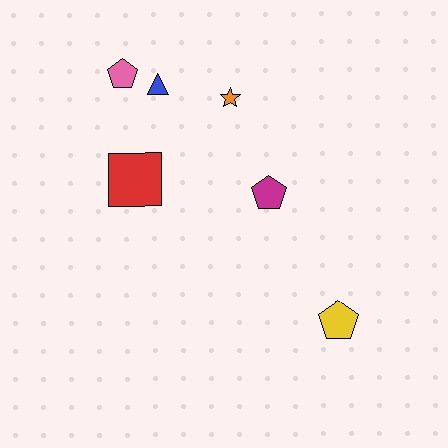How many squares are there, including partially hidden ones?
There is 1 square.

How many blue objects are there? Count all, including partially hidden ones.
There is 1 blue object.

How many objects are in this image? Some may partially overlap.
There are 6 objects.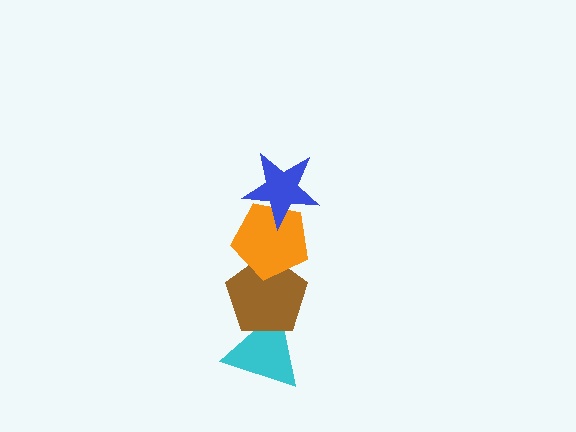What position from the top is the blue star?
The blue star is 1st from the top.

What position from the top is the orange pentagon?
The orange pentagon is 2nd from the top.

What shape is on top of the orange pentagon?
The blue star is on top of the orange pentagon.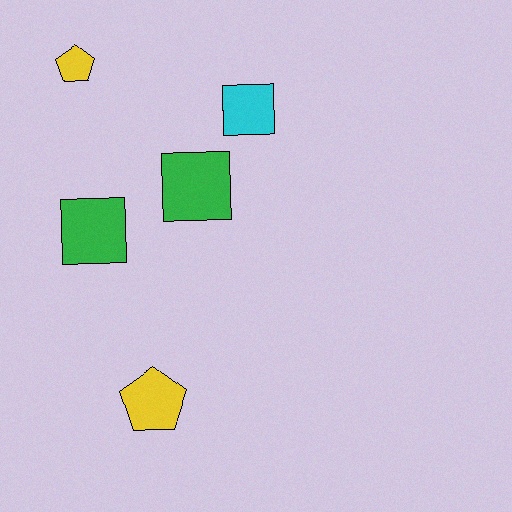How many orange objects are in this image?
There are no orange objects.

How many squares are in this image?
There are 3 squares.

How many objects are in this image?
There are 5 objects.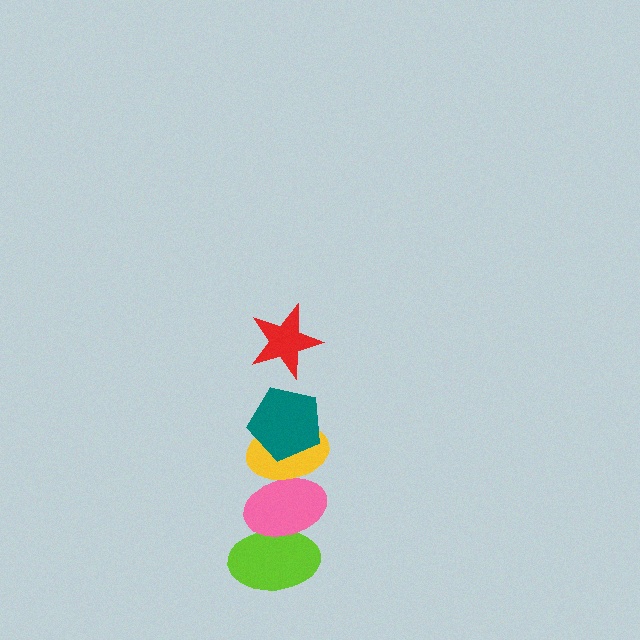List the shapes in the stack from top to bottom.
From top to bottom: the red star, the teal pentagon, the yellow ellipse, the pink ellipse, the lime ellipse.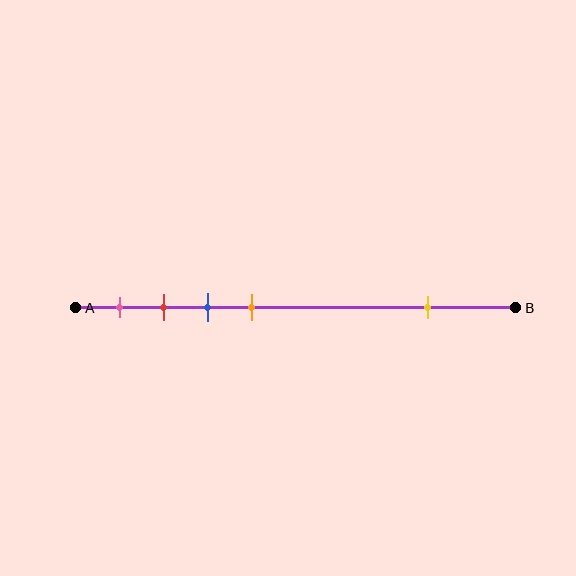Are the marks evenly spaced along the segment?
No, the marks are not evenly spaced.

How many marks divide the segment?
There are 5 marks dividing the segment.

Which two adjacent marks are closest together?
The red and blue marks are the closest adjacent pair.